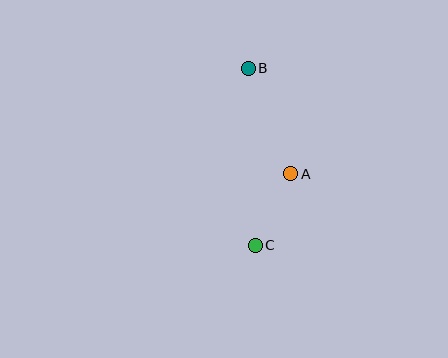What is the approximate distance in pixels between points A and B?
The distance between A and B is approximately 114 pixels.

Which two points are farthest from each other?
Points B and C are farthest from each other.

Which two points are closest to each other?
Points A and C are closest to each other.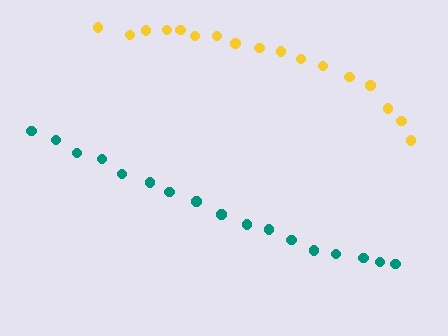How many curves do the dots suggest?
There are 2 distinct paths.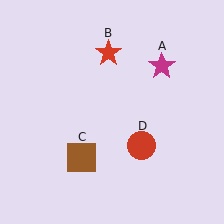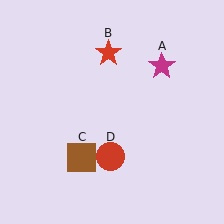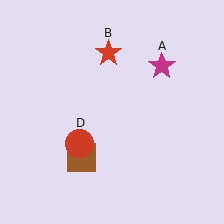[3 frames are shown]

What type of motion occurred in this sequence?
The red circle (object D) rotated clockwise around the center of the scene.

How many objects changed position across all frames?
1 object changed position: red circle (object D).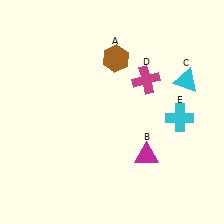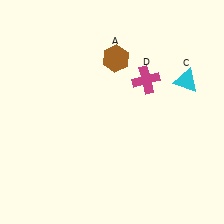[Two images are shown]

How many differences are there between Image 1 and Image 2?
There are 2 differences between the two images.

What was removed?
The cyan cross (E), the magenta triangle (B) were removed in Image 2.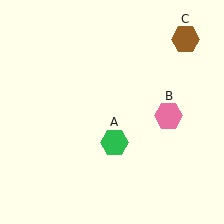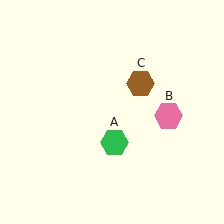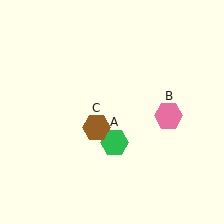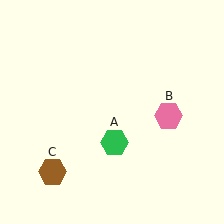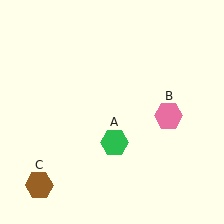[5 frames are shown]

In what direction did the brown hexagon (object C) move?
The brown hexagon (object C) moved down and to the left.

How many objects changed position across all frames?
1 object changed position: brown hexagon (object C).